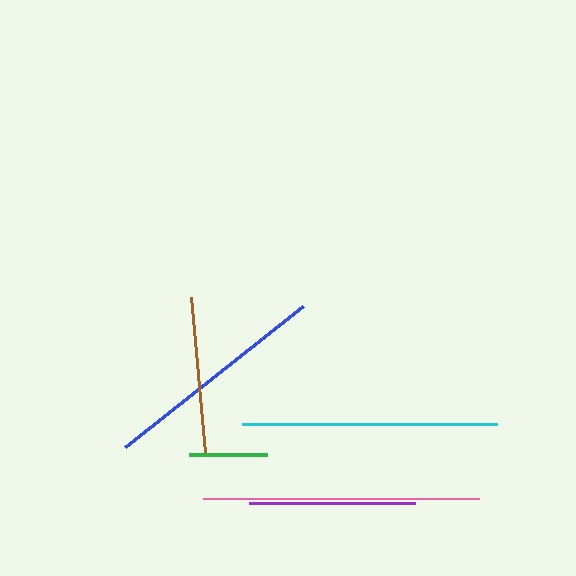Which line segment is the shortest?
The green line is the shortest at approximately 78 pixels.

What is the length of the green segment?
The green segment is approximately 78 pixels long.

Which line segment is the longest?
The pink line is the longest at approximately 276 pixels.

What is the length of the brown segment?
The brown segment is approximately 155 pixels long.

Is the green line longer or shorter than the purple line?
The purple line is longer than the green line.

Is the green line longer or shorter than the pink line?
The pink line is longer than the green line.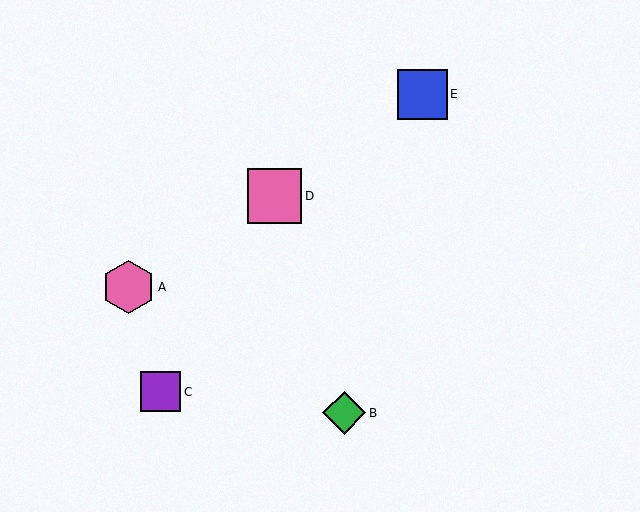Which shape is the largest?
The pink square (labeled D) is the largest.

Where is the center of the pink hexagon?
The center of the pink hexagon is at (129, 287).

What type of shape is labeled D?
Shape D is a pink square.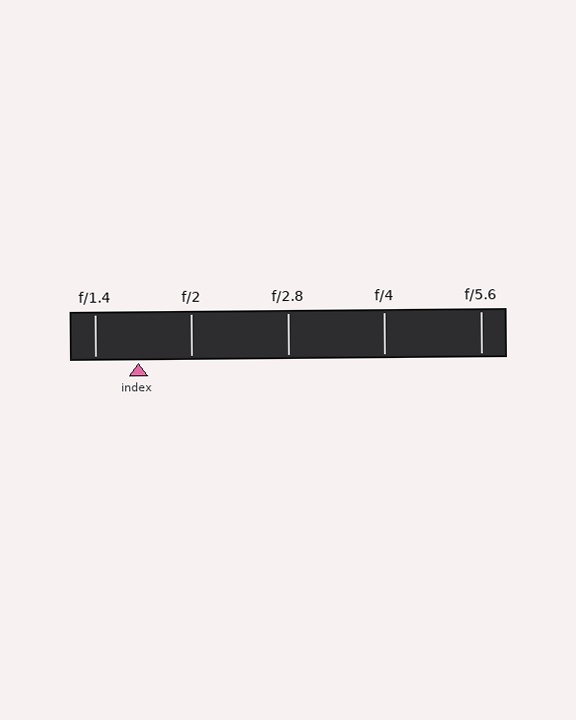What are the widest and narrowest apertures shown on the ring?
The widest aperture shown is f/1.4 and the narrowest is f/5.6.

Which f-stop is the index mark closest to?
The index mark is closest to f/1.4.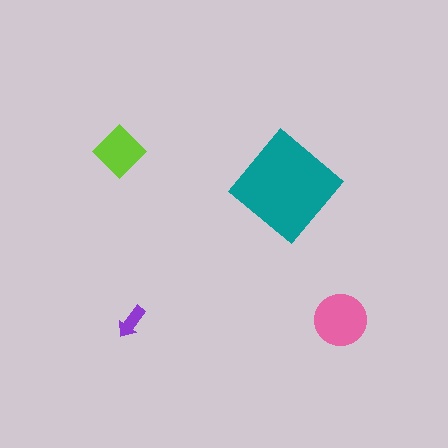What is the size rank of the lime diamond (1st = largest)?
3rd.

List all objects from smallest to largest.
The purple arrow, the lime diamond, the pink circle, the teal diamond.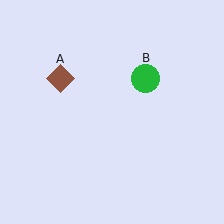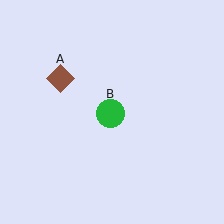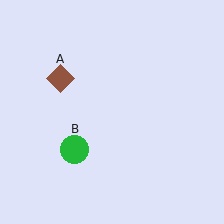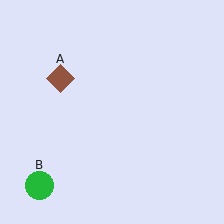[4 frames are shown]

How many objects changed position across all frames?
1 object changed position: green circle (object B).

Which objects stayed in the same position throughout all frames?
Brown diamond (object A) remained stationary.